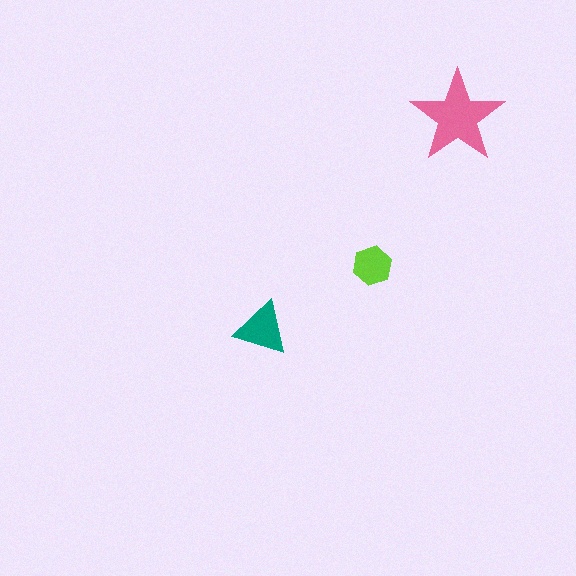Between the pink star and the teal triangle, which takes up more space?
The pink star.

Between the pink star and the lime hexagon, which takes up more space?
The pink star.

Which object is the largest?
The pink star.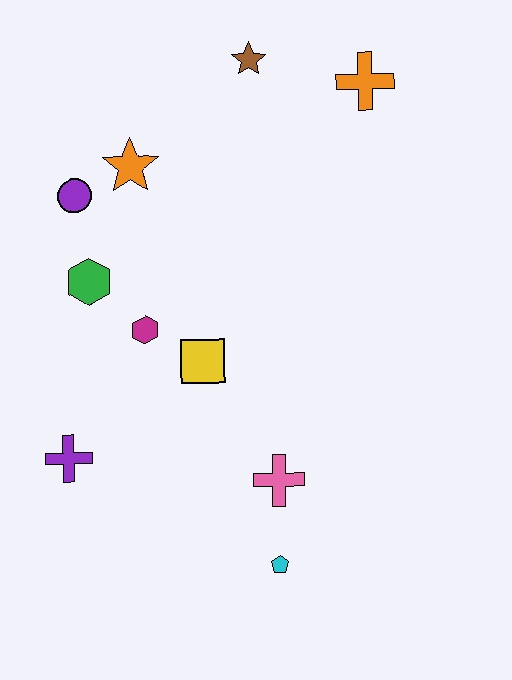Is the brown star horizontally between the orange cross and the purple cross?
Yes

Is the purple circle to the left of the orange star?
Yes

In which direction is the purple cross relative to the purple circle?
The purple cross is below the purple circle.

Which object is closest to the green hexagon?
The magenta hexagon is closest to the green hexagon.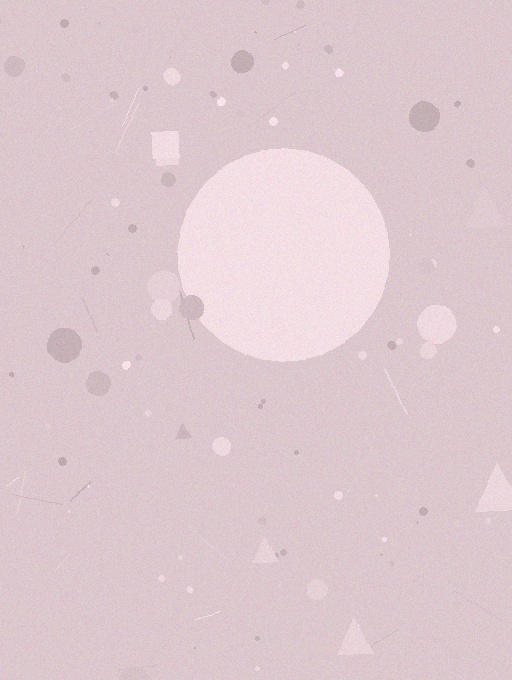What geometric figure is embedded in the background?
A circle is embedded in the background.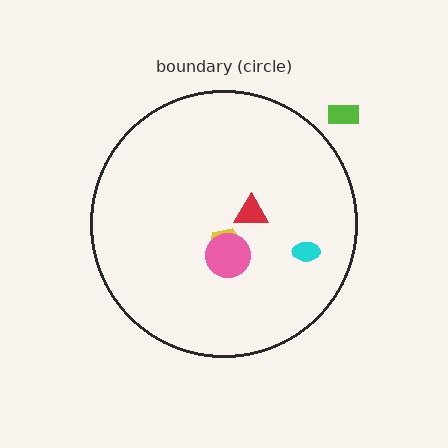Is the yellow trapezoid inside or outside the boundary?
Inside.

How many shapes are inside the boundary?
4 inside, 1 outside.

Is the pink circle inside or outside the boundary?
Inside.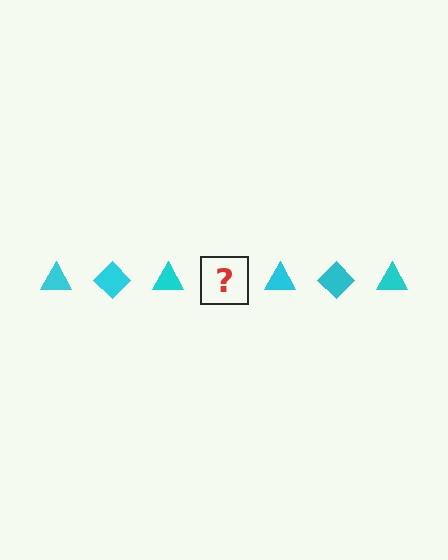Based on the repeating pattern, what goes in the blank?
The blank should be a cyan diamond.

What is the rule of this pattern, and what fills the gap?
The rule is that the pattern cycles through triangle, diamond shapes in cyan. The gap should be filled with a cyan diamond.